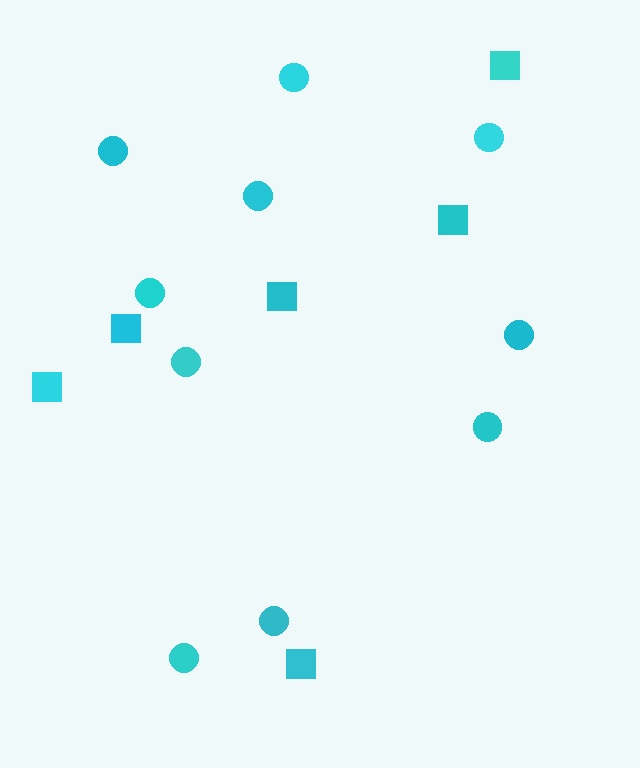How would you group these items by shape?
There are 2 groups: one group of squares (6) and one group of circles (10).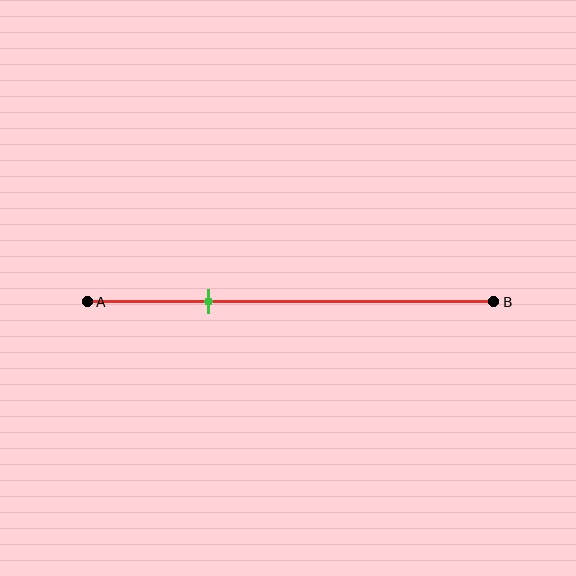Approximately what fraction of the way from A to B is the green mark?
The green mark is approximately 30% of the way from A to B.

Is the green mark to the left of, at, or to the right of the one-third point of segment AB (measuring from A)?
The green mark is to the left of the one-third point of segment AB.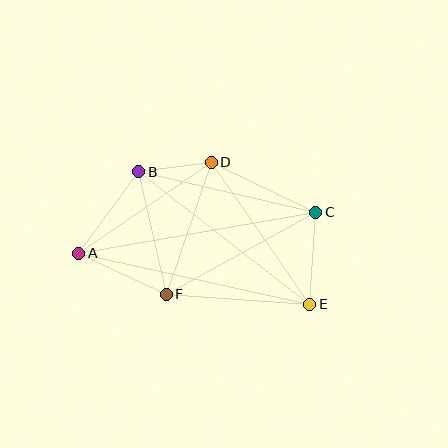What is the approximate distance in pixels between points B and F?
The distance between B and F is approximately 125 pixels.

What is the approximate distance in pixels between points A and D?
The distance between A and D is approximately 160 pixels.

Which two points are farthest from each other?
Points A and C are farthest from each other.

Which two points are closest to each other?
Points B and D are closest to each other.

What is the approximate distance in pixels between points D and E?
The distance between D and E is approximately 173 pixels.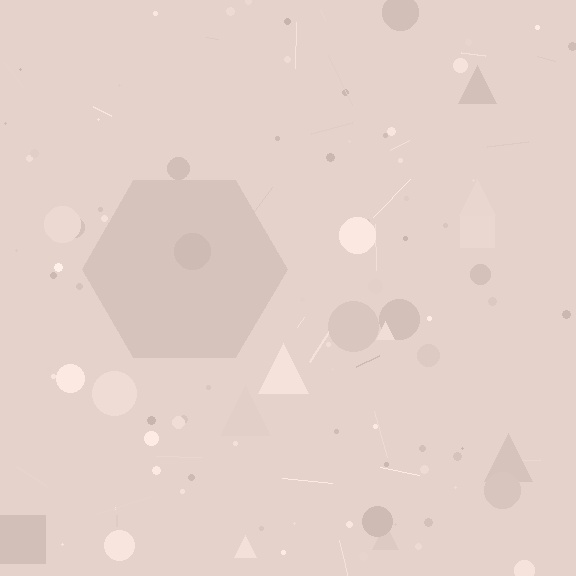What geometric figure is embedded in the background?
A hexagon is embedded in the background.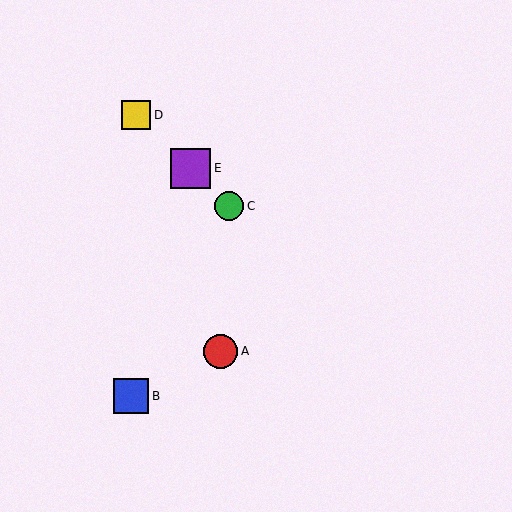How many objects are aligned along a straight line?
3 objects (C, D, E) are aligned along a straight line.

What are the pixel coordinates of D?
Object D is at (136, 115).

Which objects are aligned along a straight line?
Objects C, D, E are aligned along a straight line.